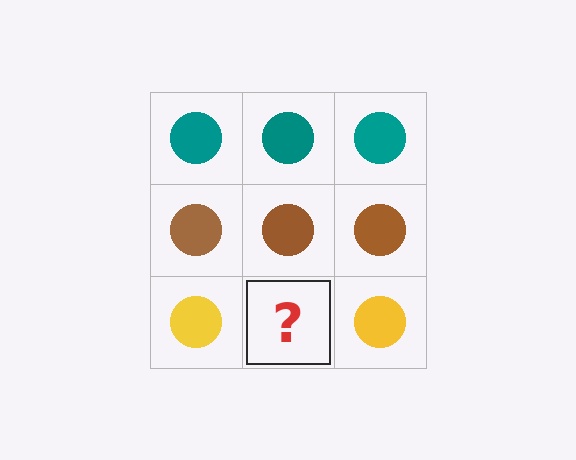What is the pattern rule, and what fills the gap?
The rule is that each row has a consistent color. The gap should be filled with a yellow circle.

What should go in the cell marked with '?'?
The missing cell should contain a yellow circle.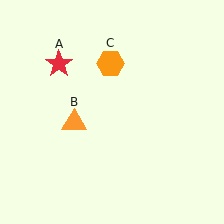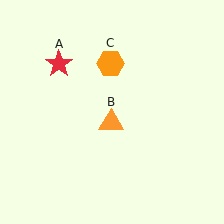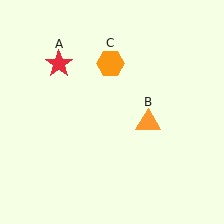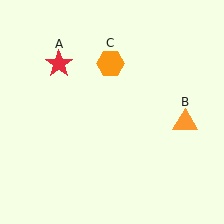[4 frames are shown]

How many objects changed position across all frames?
1 object changed position: orange triangle (object B).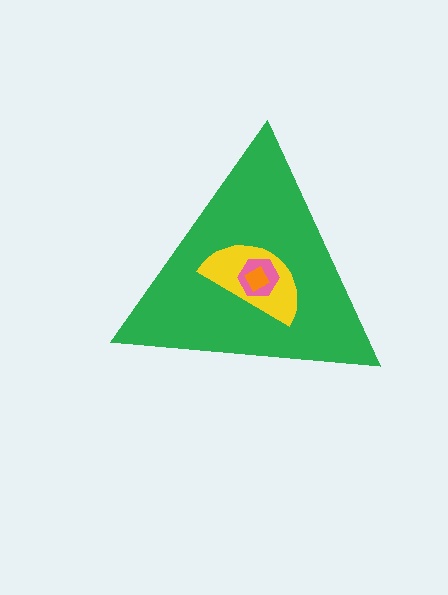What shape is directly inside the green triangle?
The yellow semicircle.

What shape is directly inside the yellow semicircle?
The pink hexagon.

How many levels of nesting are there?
4.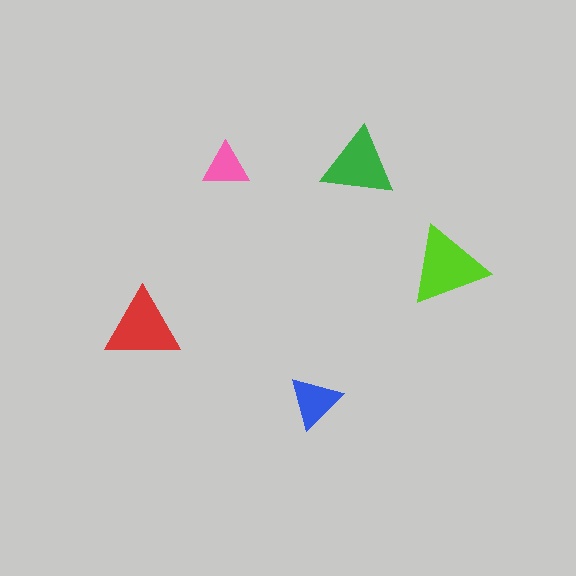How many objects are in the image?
There are 5 objects in the image.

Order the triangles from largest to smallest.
the lime one, the red one, the green one, the blue one, the pink one.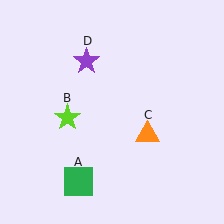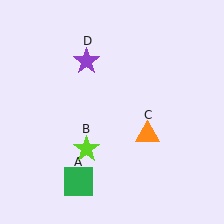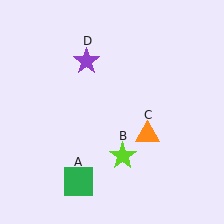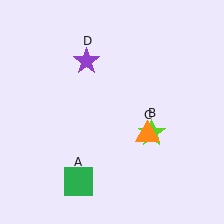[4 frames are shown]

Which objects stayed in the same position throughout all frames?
Green square (object A) and orange triangle (object C) and purple star (object D) remained stationary.